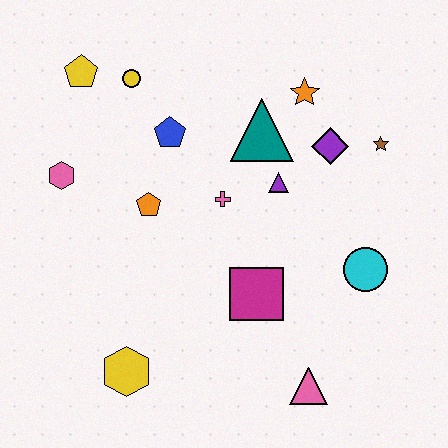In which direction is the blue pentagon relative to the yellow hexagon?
The blue pentagon is above the yellow hexagon.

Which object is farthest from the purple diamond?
The yellow hexagon is farthest from the purple diamond.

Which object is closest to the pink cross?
The purple triangle is closest to the pink cross.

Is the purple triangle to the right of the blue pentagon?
Yes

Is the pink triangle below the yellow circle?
Yes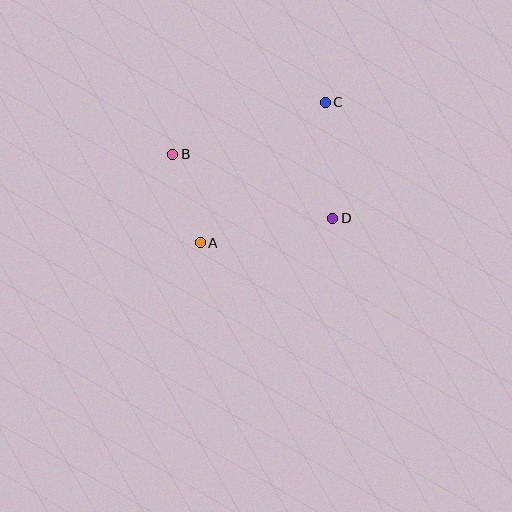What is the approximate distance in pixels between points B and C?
The distance between B and C is approximately 161 pixels.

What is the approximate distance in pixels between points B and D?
The distance between B and D is approximately 172 pixels.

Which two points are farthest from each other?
Points A and C are farthest from each other.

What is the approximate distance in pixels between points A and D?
The distance between A and D is approximately 135 pixels.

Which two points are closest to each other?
Points A and B are closest to each other.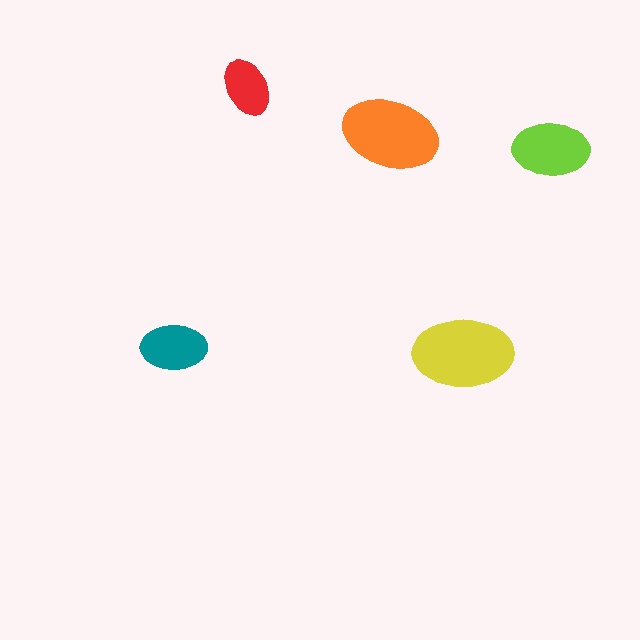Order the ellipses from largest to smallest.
the yellow one, the orange one, the lime one, the teal one, the red one.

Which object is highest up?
The red ellipse is topmost.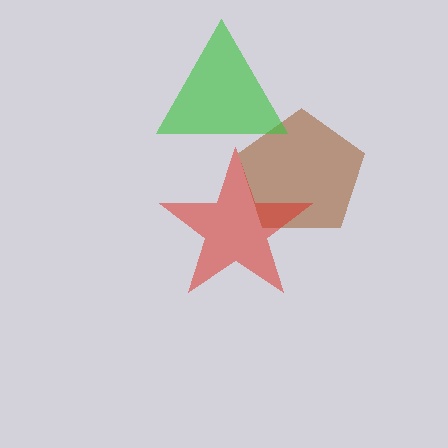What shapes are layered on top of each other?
The layered shapes are: a brown pentagon, a green triangle, a red star.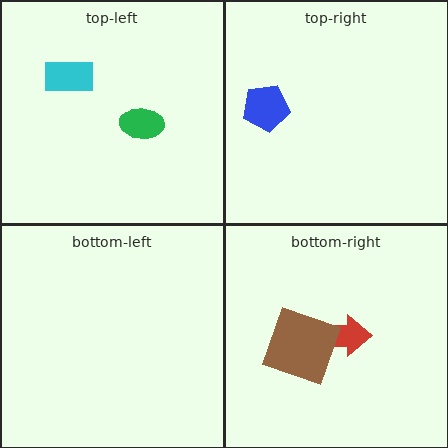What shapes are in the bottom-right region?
The red arrow, the brown square.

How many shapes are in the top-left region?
2.